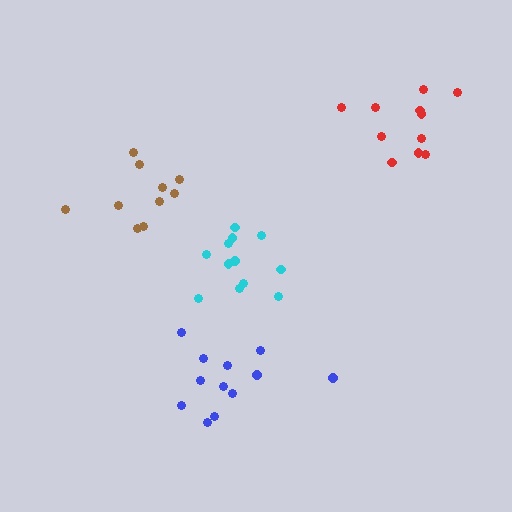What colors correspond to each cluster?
The clusters are colored: brown, cyan, red, blue.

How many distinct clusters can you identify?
There are 4 distinct clusters.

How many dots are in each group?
Group 1: 10 dots, Group 2: 12 dots, Group 3: 11 dots, Group 4: 12 dots (45 total).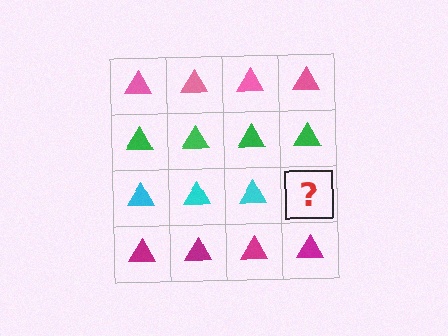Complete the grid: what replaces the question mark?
The question mark should be replaced with a cyan triangle.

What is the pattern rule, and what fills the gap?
The rule is that each row has a consistent color. The gap should be filled with a cyan triangle.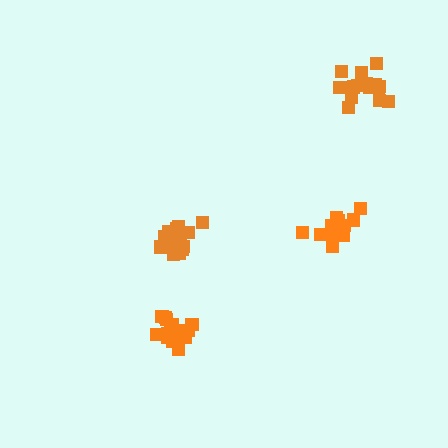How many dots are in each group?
Group 1: 16 dots, Group 2: 17 dots, Group 3: 18 dots, Group 4: 16 dots (67 total).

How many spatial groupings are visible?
There are 4 spatial groupings.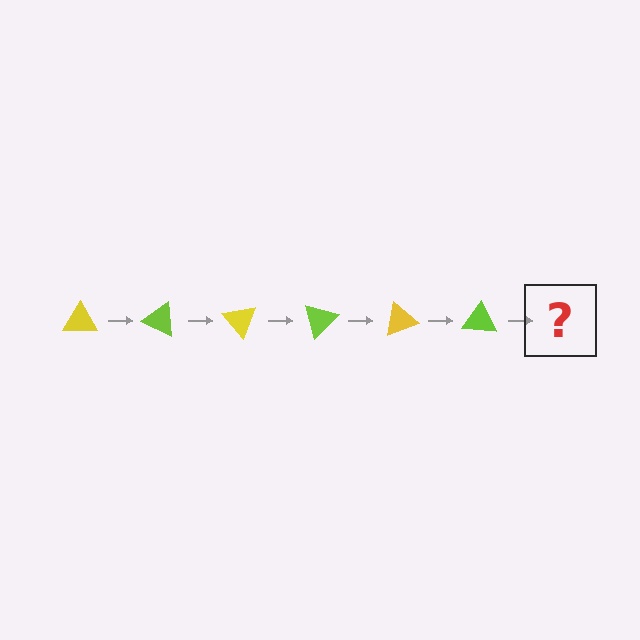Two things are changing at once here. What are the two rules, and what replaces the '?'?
The two rules are that it rotates 25 degrees each step and the color cycles through yellow and lime. The '?' should be a yellow triangle, rotated 150 degrees from the start.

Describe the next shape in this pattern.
It should be a yellow triangle, rotated 150 degrees from the start.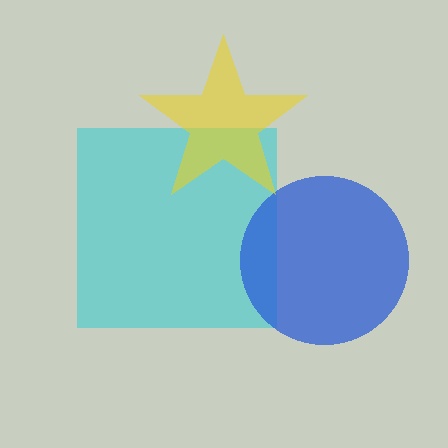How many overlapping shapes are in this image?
There are 3 overlapping shapes in the image.